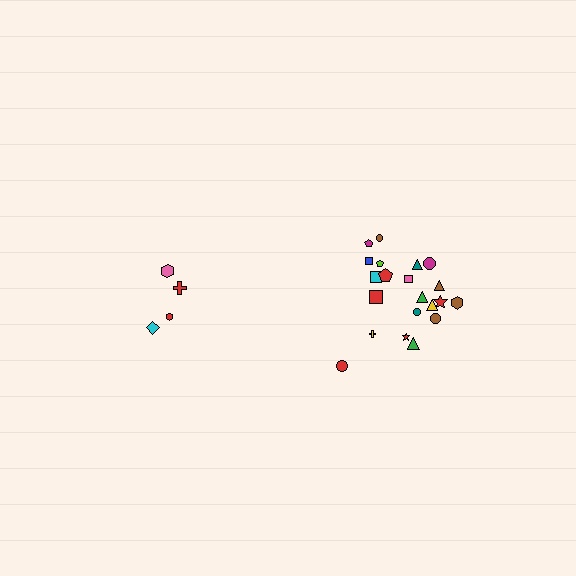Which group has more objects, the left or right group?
The right group.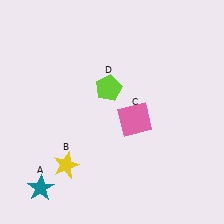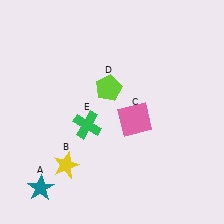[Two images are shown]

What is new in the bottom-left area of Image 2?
A green cross (E) was added in the bottom-left area of Image 2.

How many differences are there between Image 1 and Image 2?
There is 1 difference between the two images.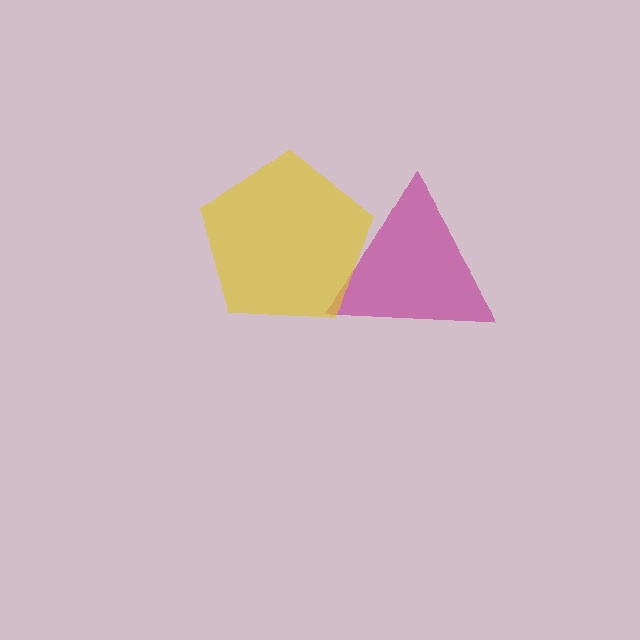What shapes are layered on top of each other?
The layered shapes are: a magenta triangle, a yellow pentagon.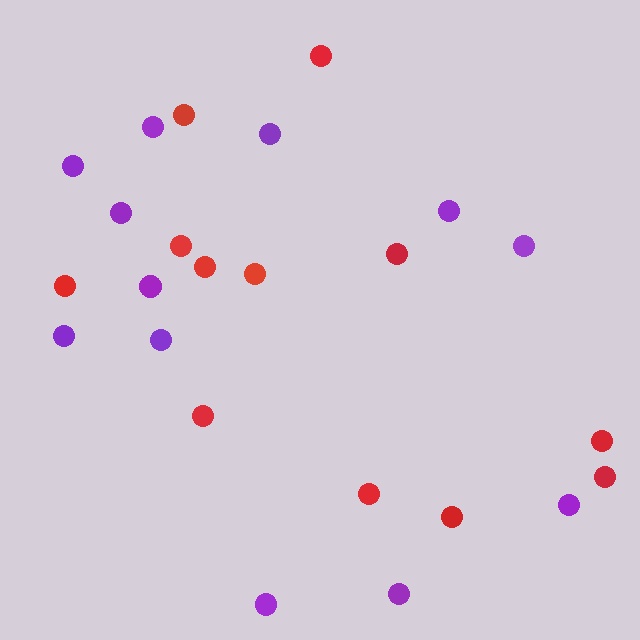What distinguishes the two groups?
There are 2 groups: one group of red circles (12) and one group of purple circles (12).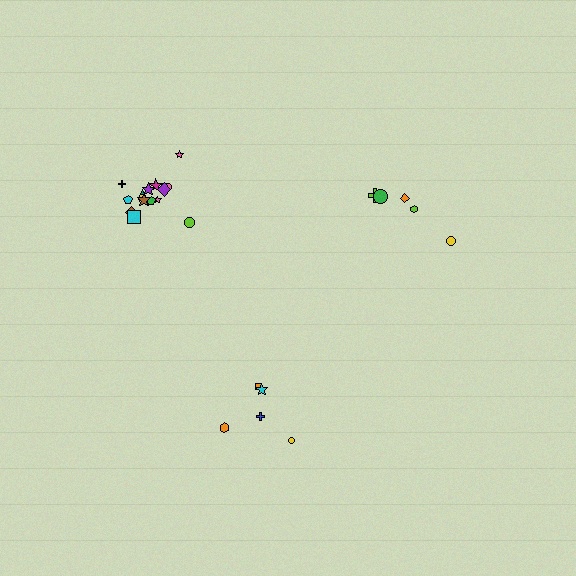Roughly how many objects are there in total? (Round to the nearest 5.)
Roughly 25 objects in total.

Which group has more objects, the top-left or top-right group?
The top-left group.